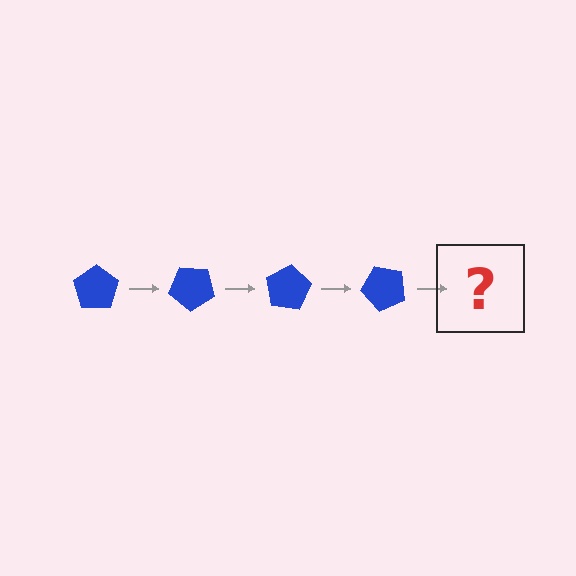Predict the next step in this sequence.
The next step is a blue pentagon rotated 160 degrees.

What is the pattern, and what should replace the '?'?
The pattern is that the pentagon rotates 40 degrees each step. The '?' should be a blue pentagon rotated 160 degrees.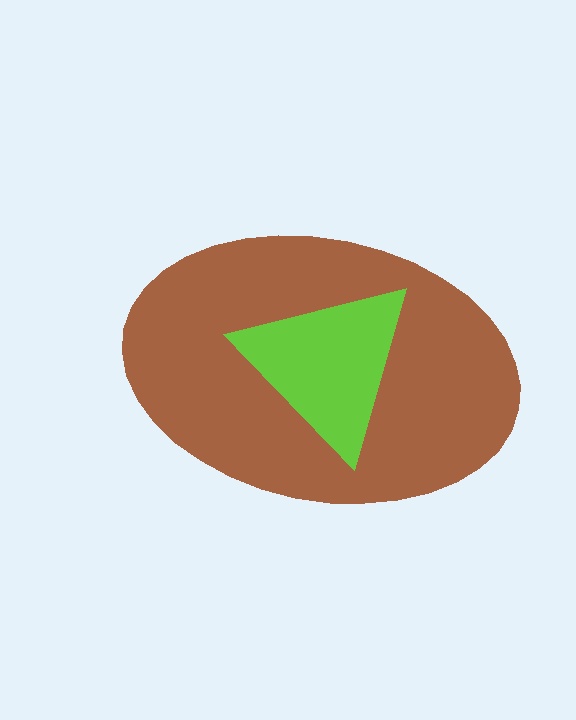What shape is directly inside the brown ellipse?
The lime triangle.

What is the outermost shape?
The brown ellipse.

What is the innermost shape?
The lime triangle.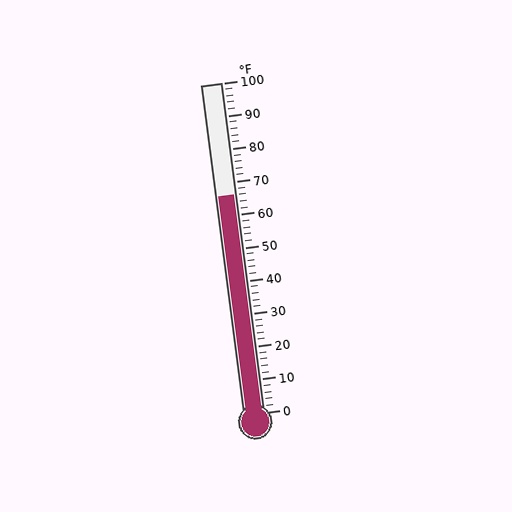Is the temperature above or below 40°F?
The temperature is above 40°F.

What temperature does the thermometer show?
The thermometer shows approximately 66°F.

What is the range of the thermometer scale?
The thermometer scale ranges from 0°F to 100°F.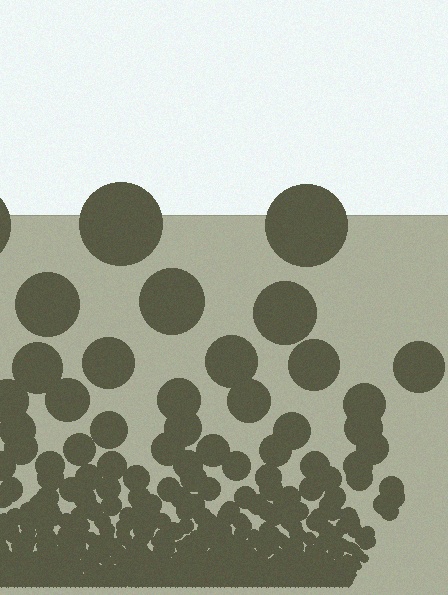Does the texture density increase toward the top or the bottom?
Density increases toward the bottom.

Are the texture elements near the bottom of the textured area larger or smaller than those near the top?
Smaller. The gradient is inverted — elements near the bottom are smaller and denser.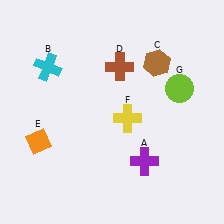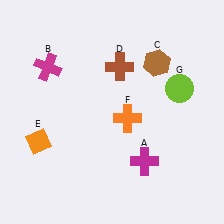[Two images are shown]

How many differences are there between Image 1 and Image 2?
There are 3 differences between the two images.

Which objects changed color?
A changed from purple to magenta. B changed from cyan to magenta. F changed from yellow to orange.